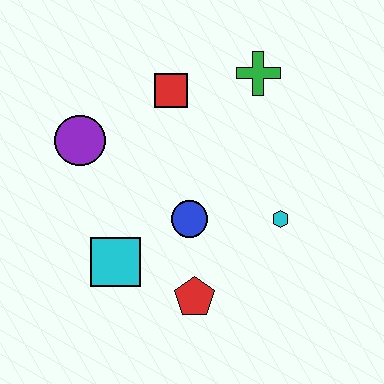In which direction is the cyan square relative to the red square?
The cyan square is below the red square.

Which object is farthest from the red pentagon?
The green cross is farthest from the red pentagon.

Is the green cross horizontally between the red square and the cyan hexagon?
Yes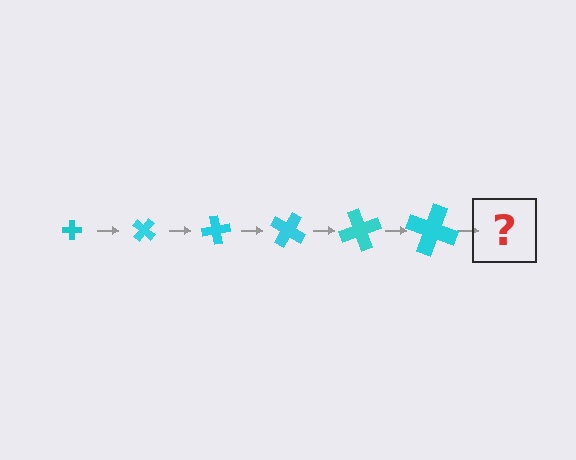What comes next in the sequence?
The next element should be a cross, larger than the previous one and rotated 240 degrees from the start.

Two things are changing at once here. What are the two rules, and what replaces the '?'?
The two rules are that the cross grows larger each step and it rotates 40 degrees each step. The '?' should be a cross, larger than the previous one and rotated 240 degrees from the start.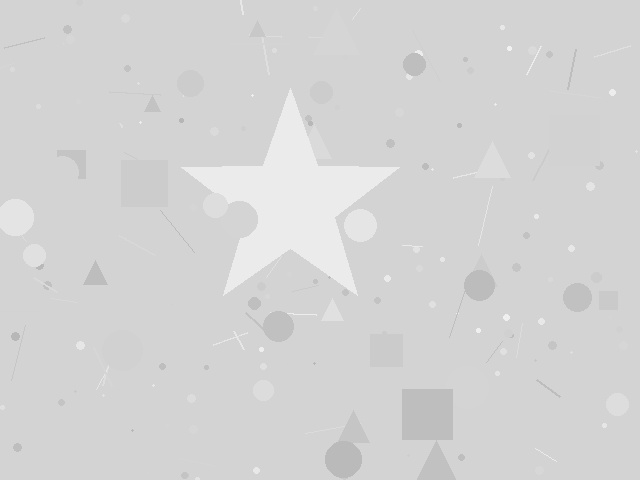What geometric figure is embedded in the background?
A star is embedded in the background.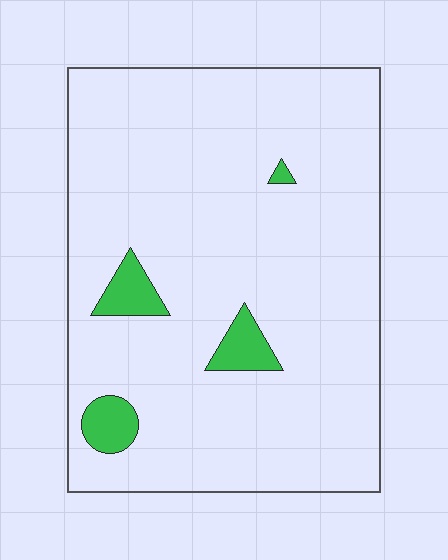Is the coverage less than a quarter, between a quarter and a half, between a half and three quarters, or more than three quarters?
Less than a quarter.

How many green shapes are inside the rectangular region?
4.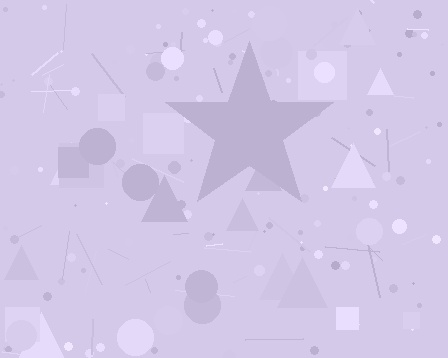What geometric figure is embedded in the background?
A star is embedded in the background.